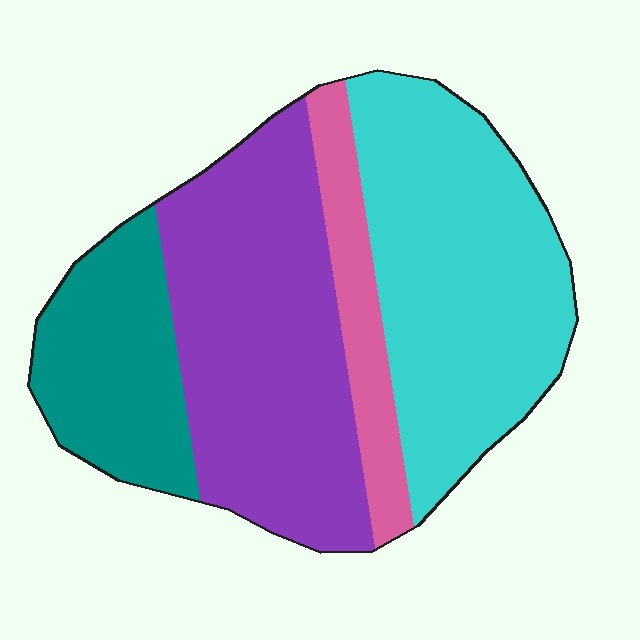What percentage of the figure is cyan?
Cyan takes up between a third and a half of the figure.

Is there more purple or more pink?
Purple.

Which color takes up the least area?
Pink, at roughly 10%.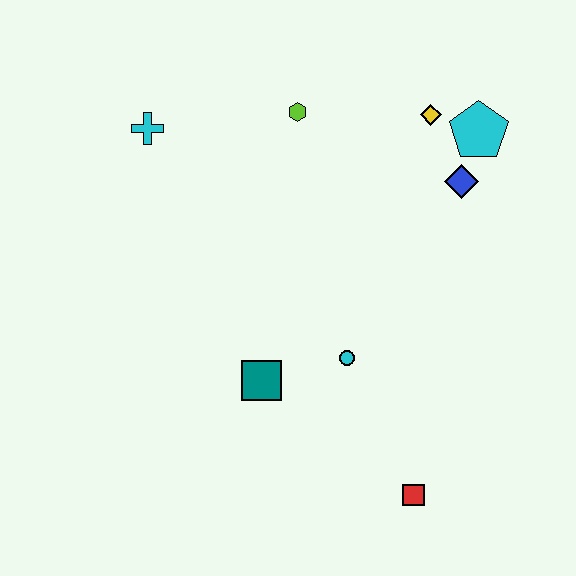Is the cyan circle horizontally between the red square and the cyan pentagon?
No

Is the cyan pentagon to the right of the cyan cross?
Yes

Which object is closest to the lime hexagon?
The yellow diamond is closest to the lime hexagon.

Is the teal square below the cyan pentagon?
Yes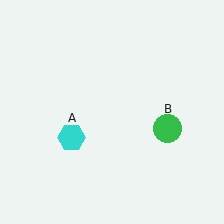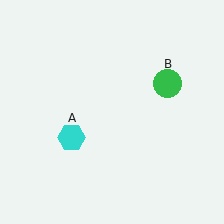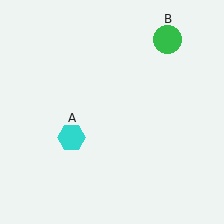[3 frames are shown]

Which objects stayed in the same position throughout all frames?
Cyan hexagon (object A) remained stationary.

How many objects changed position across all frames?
1 object changed position: green circle (object B).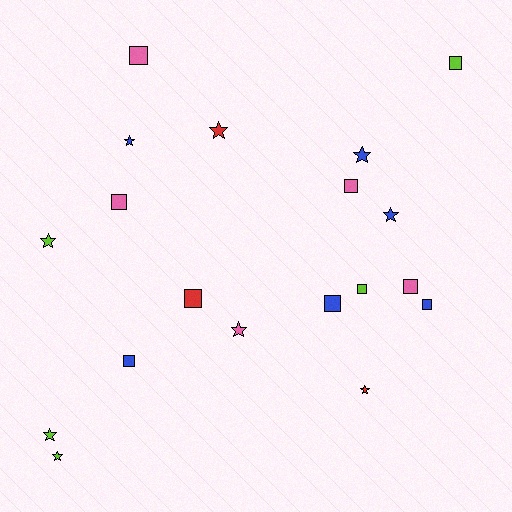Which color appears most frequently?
Blue, with 6 objects.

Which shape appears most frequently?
Square, with 10 objects.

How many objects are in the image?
There are 19 objects.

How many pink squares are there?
There are 4 pink squares.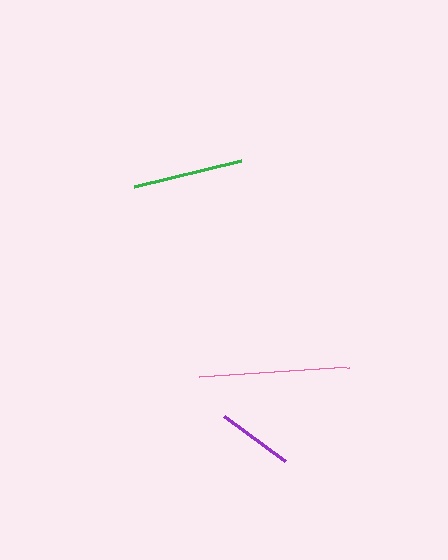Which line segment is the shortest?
The purple line is the shortest at approximately 76 pixels.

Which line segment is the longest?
The pink line is the longest at approximately 151 pixels.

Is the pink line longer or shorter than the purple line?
The pink line is longer than the purple line.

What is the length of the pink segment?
The pink segment is approximately 151 pixels long.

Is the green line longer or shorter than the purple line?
The green line is longer than the purple line.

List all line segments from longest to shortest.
From longest to shortest: pink, green, purple.